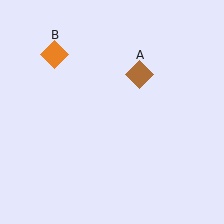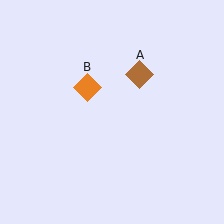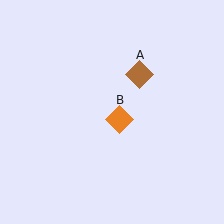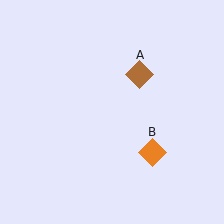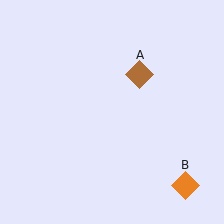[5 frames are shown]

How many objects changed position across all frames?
1 object changed position: orange diamond (object B).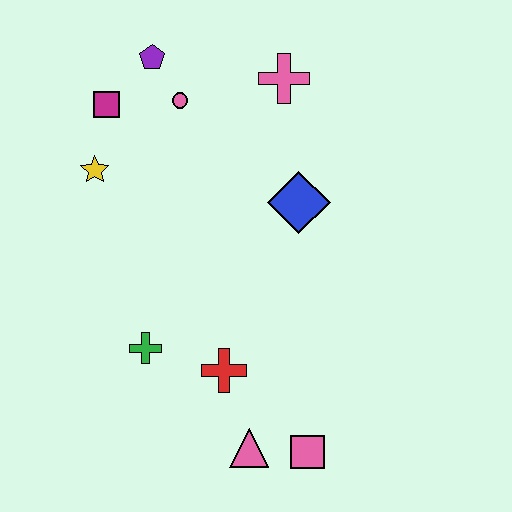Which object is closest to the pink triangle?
The pink square is closest to the pink triangle.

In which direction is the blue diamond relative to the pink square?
The blue diamond is above the pink square.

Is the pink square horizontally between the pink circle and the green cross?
No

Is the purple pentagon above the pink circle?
Yes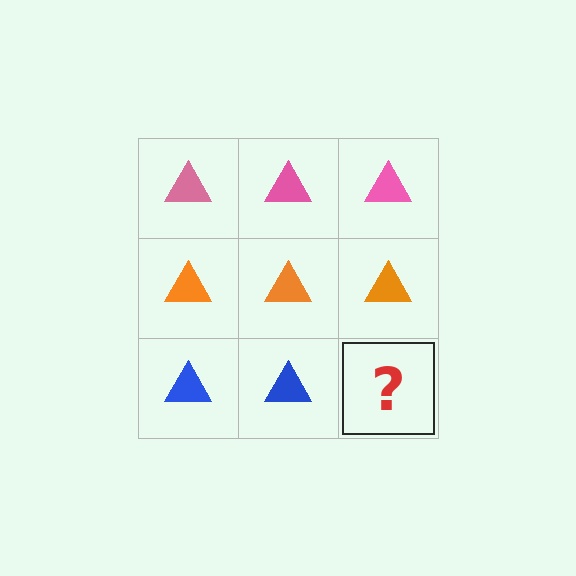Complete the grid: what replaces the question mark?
The question mark should be replaced with a blue triangle.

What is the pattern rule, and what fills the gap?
The rule is that each row has a consistent color. The gap should be filled with a blue triangle.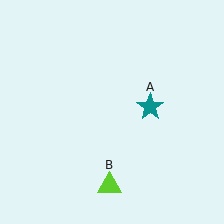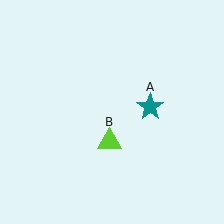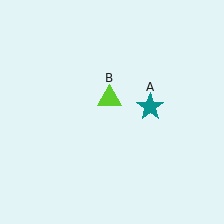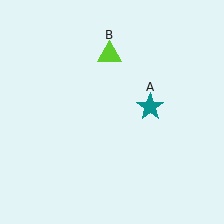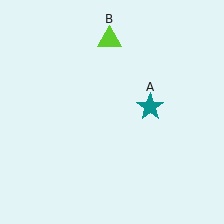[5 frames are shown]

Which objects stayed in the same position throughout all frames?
Teal star (object A) remained stationary.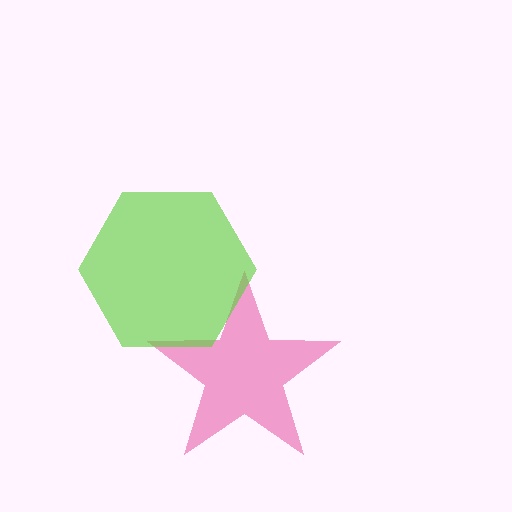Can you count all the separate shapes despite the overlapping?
Yes, there are 2 separate shapes.